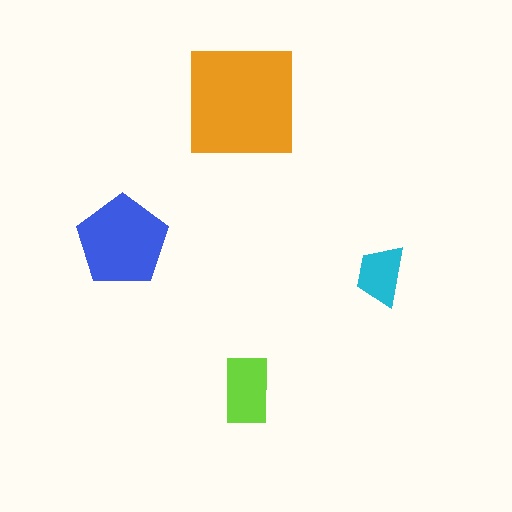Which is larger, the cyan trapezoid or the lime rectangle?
The lime rectangle.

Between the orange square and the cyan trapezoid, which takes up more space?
The orange square.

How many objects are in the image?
There are 4 objects in the image.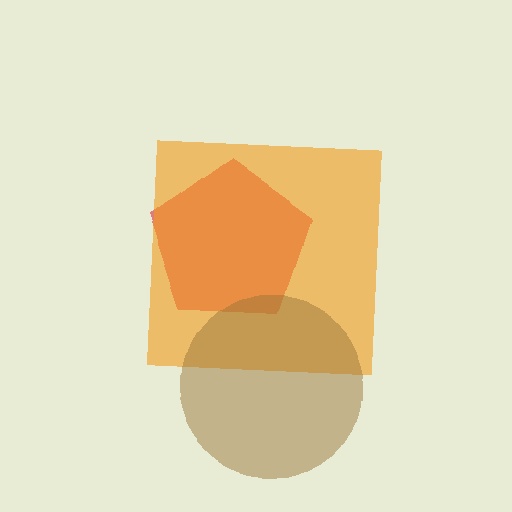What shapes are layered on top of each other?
The layered shapes are: a red pentagon, an orange square, a brown circle.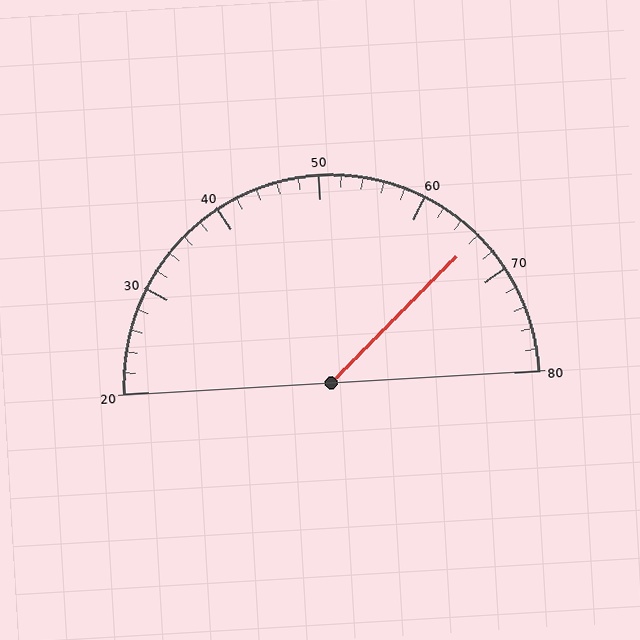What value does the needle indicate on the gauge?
The needle indicates approximately 66.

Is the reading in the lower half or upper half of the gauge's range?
The reading is in the upper half of the range (20 to 80).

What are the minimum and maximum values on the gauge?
The gauge ranges from 20 to 80.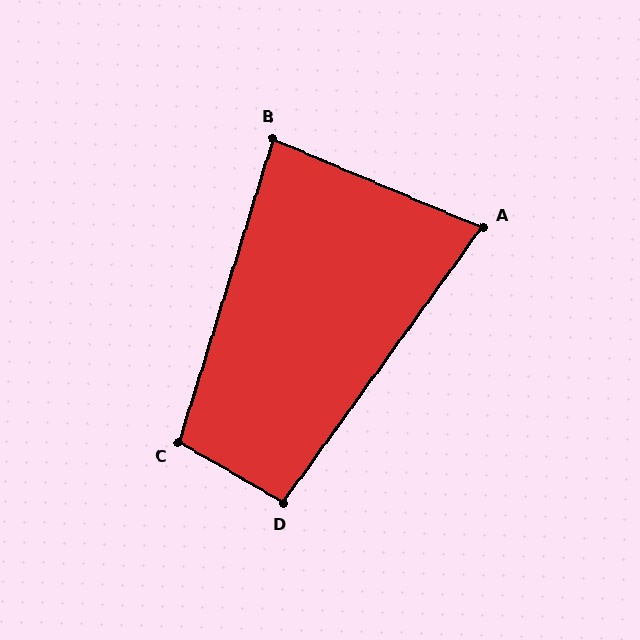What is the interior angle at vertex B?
Approximately 84 degrees (acute).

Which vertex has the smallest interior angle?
A, at approximately 77 degrees.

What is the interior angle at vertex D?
Approximately 96 degrees (obtuse).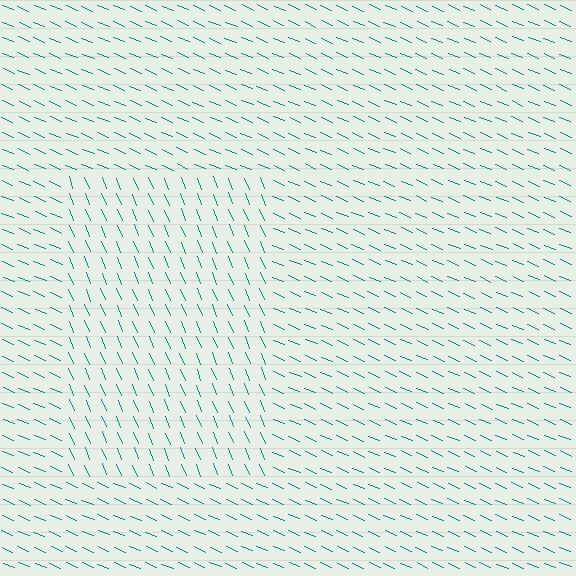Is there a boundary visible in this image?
Yes, there is a texture boundary formed by a change in line orientation.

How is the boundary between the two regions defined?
The boundary is defined purely by a change in line orientation (approximately 45 degrees difference). All lines are the same color and thickness.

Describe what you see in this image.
The image is filled with small teal line segments. A rectangle region in the image has lines oriented differently from the surrounding lines, creating a visible texture boundary.